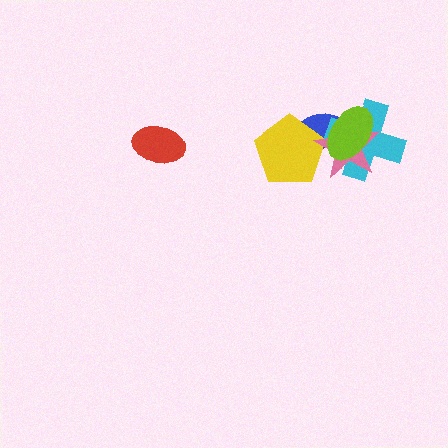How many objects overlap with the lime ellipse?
3 objects overlap with the lime ellipse.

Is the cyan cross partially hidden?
Yes, it is partially covered by another shape.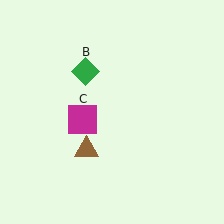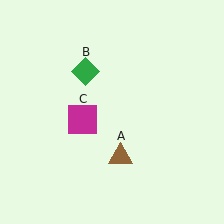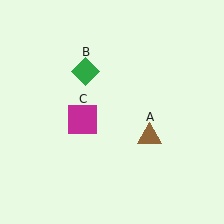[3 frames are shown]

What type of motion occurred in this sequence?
The brown triangle (object A) rotated counterclockwise around the center of the scene.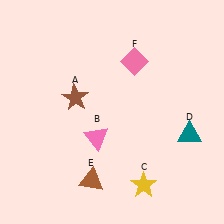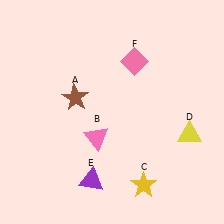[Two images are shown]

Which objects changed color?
D changed from teal to yellow. E changed from brown to purple.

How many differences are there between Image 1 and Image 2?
There are 2 differences between the two images.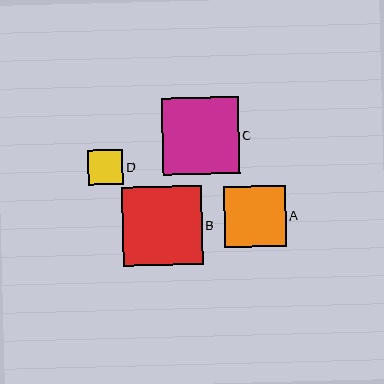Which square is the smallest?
Square D is the smallest with a size of approximately 35 pixels.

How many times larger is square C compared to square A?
Square C is approximately 1.3 times the size of square A.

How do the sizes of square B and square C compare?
Square B and square C are approximately the same size.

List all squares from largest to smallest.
From largest to smallest: B, C, A, D.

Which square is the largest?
Square B is the largest with a size of approximately 80 pixels.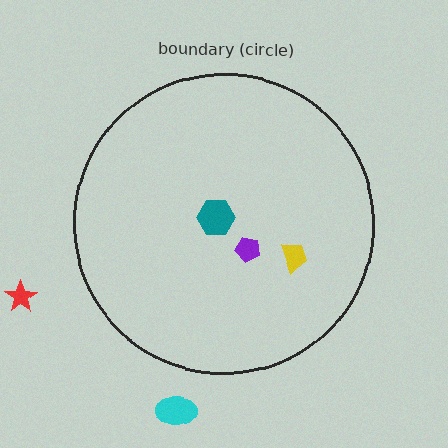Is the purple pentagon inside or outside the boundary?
Inside.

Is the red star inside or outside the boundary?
Outside.